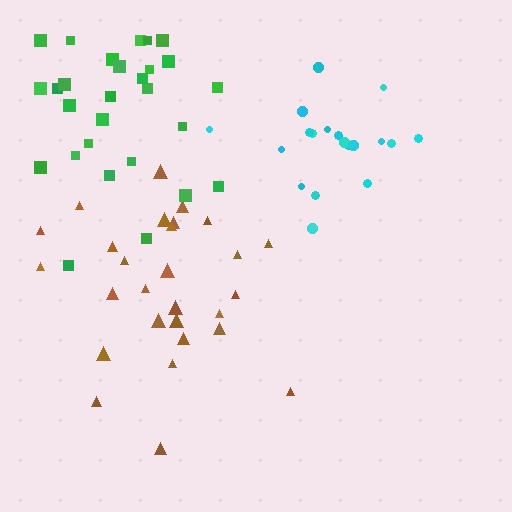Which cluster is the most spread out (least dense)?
Brown.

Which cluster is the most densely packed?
Cyan.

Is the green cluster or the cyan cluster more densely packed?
Cyan.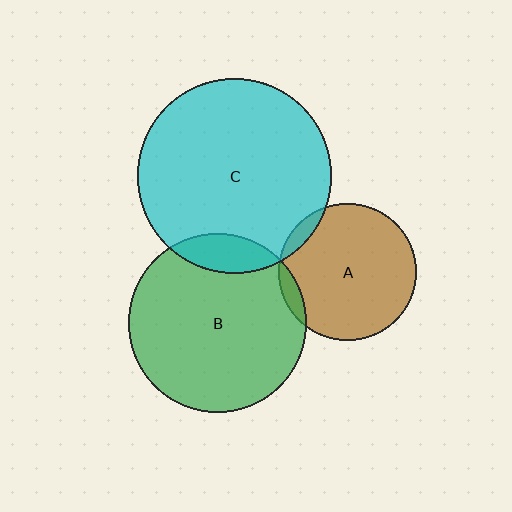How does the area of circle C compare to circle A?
Approximately 2.0 times.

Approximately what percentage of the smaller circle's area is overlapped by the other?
Approximately 5%.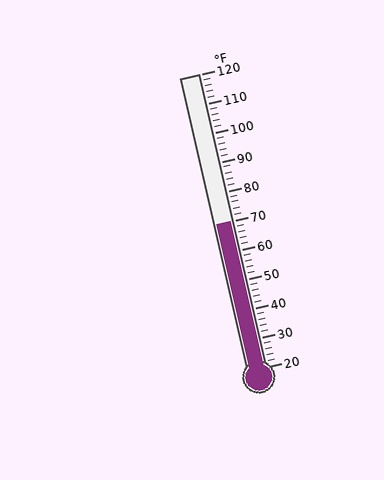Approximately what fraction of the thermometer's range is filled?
The thermometer is filled to approximately 50% of its range.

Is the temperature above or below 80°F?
The temperature is below 80°F.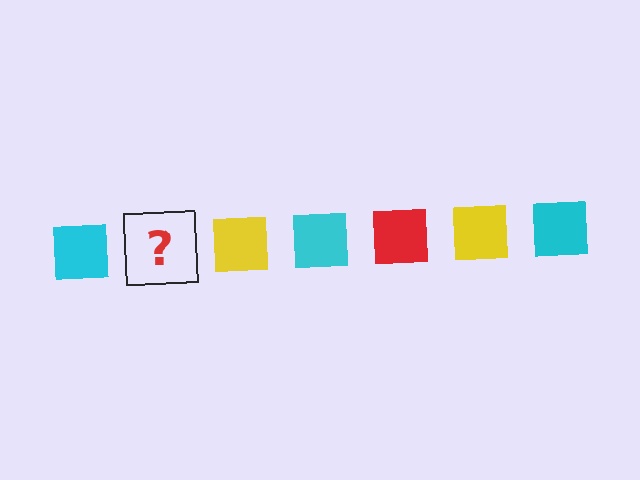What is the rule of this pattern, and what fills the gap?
The rule is that the pattern cycles through cyan, red, yellow squares. The gap should be filled with a red square.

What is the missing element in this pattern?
The missing element is a red square.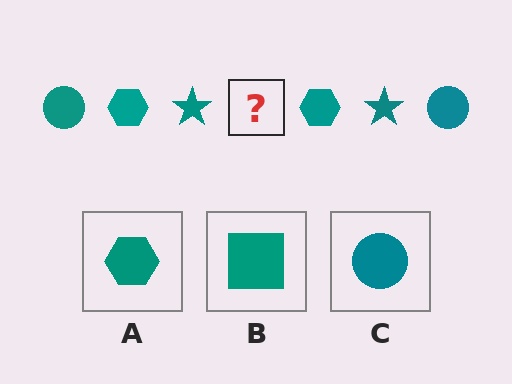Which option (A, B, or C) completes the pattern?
C.